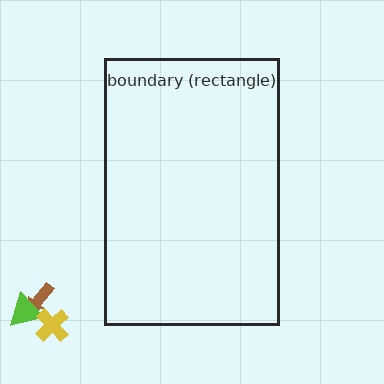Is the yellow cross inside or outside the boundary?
Outside.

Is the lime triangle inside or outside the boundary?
Outside.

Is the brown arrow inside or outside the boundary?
Outside.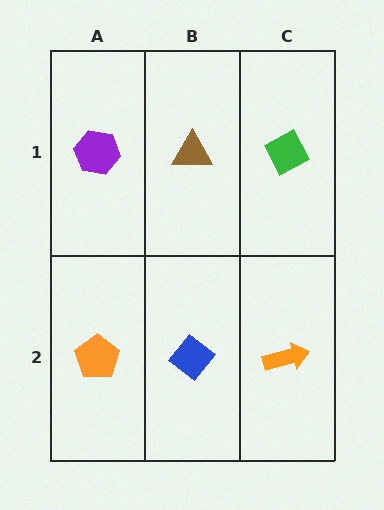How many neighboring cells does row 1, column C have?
2.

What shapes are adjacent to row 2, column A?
A purple hexagon (row 1, column A), a blue diamond (row 2, column B).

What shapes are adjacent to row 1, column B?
A blue diamond (row 2, column B), a purple hexagon (row 1, column A), a green diamond (row 1, column C).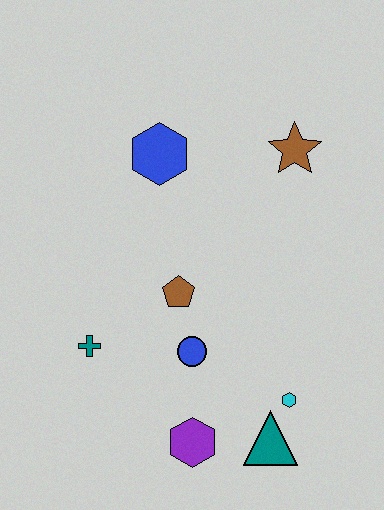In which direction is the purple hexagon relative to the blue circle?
The purple hexagon is below the blue circle.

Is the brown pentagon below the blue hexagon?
Yes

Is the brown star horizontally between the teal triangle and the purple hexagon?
No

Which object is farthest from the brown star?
The purple hexagon is farthest from the brown star.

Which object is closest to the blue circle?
The brown pentagon is closest to the blue circle.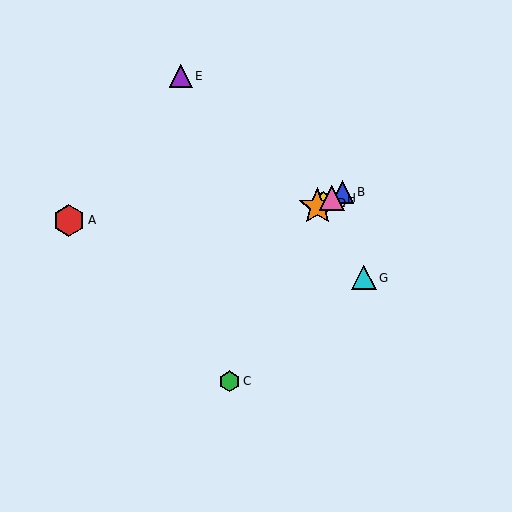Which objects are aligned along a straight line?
Objects B, D, F, H are aligned along a straight line.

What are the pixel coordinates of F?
Object F is at (317, 207).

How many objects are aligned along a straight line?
4 objects (B, D, F, H) are aligned along a straight line.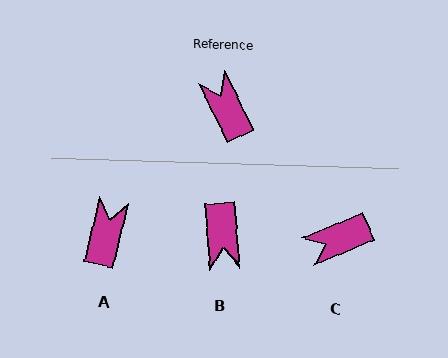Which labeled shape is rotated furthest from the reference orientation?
B, about 158 degrees away.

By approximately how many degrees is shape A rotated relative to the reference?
Approximately 40 degrees clockwise.